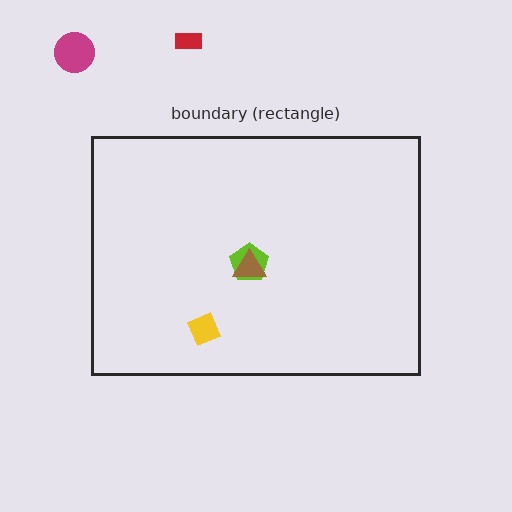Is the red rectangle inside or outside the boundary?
Outside.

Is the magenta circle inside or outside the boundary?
Outside.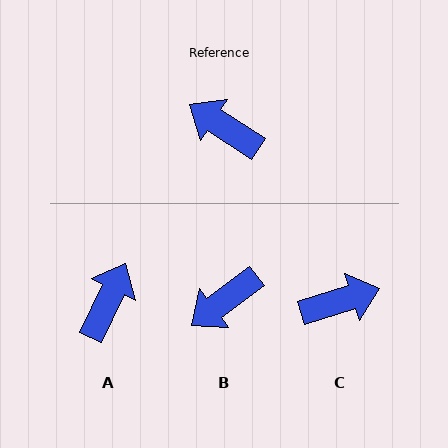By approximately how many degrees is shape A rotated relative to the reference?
Approximately 83 degrees clockwise.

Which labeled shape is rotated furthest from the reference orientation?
C, about 130 degrees away.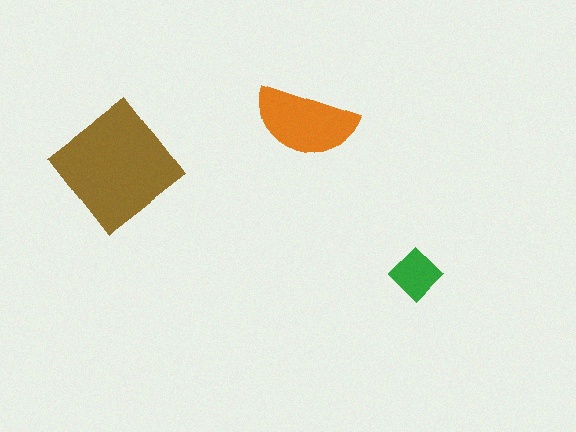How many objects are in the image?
There are 3 objects in the image.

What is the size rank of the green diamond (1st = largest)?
3rd.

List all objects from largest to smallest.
The brown diamond, the orange semicircle, the green diamond.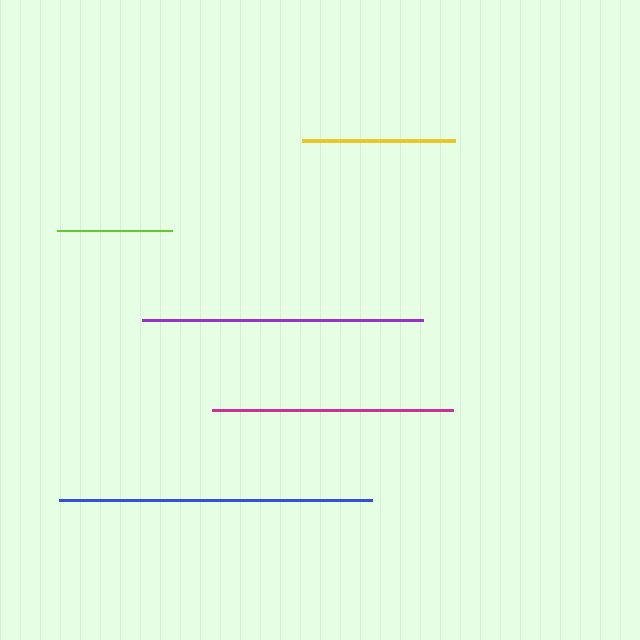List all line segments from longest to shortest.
From longest to shortest: blue, purple, magenta, yellow, lime.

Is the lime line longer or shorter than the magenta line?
The magenta line is longer than the lime line.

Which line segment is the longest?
The blue line is the longest at approximately 312 pixels.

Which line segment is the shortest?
The lime line is the shortest at approximately 115 pixels.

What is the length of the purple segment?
The purple segment is approximately 282 pixels long.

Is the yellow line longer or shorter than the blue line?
The blue line is longer than the yellow line.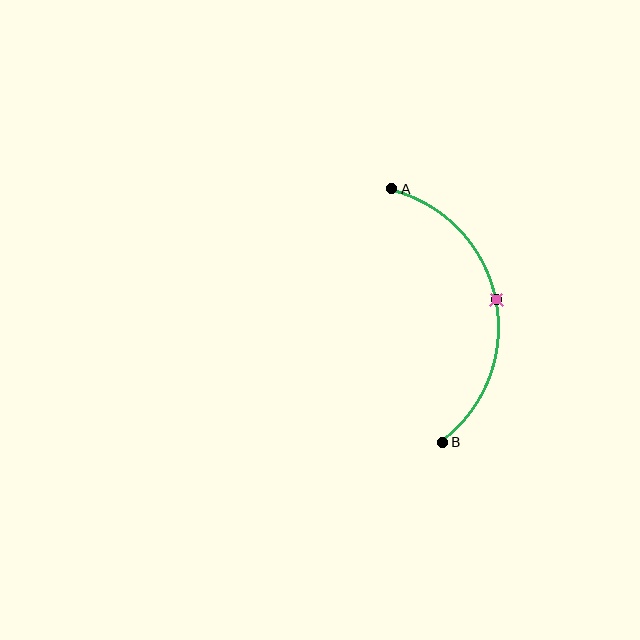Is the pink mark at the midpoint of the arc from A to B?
Yes. The pink mark lies on the arc at equal arc-length from both A and B — it is the arc midpoint.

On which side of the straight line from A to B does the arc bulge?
The arc bulges to the right of the straight line connecting A and B.